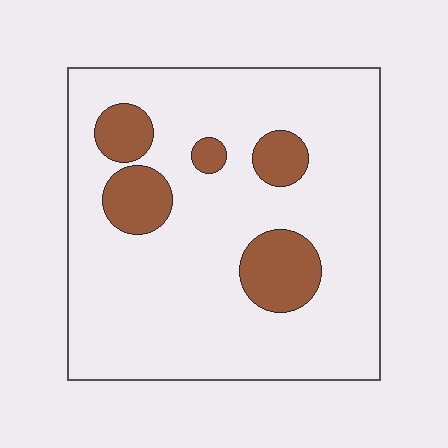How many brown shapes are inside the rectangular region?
5.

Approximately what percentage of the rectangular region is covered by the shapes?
Approximately 15%.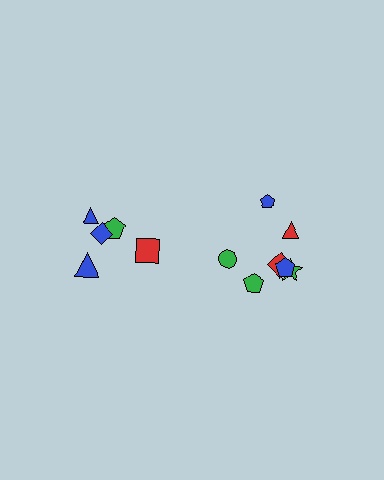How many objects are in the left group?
There are 5 objects.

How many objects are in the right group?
There are 7 objects.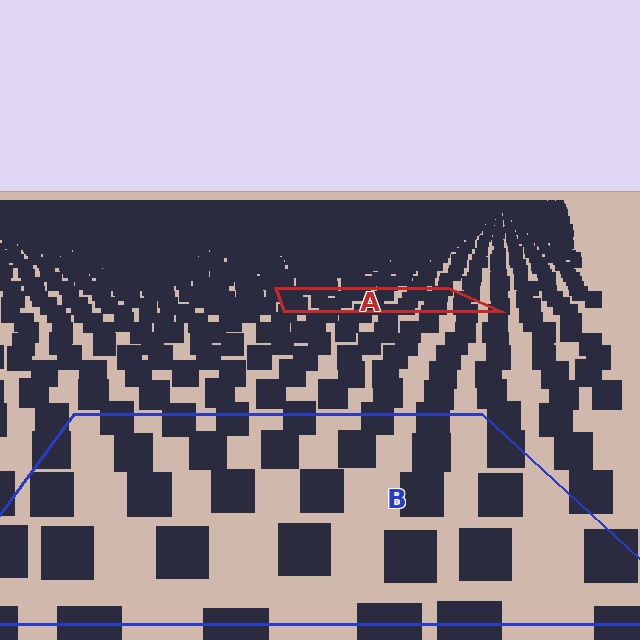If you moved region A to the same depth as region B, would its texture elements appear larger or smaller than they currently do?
They would appear larger. At a closer depth, the same texture elements are projected at a bigger on-screen size.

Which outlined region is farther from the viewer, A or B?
Region A is farther from the viewer — the texture elements inside it appear smaller and more densely packed.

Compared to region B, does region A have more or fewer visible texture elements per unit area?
Region A has more texture elements per unit area — they are packed more densely because it is farther away.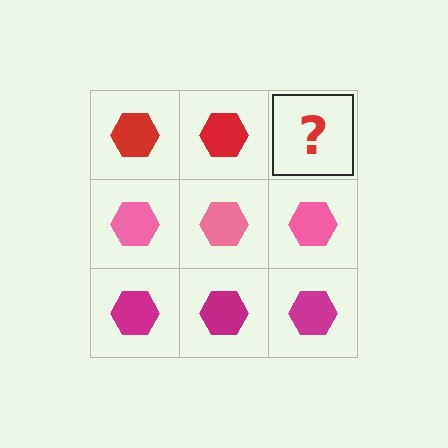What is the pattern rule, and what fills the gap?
The rule is that each row has a consistent color. The gap should be filled with a red hexagon.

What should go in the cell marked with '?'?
The missing cell should contain a red hexagon.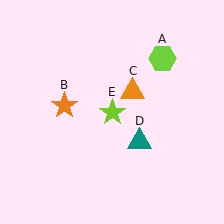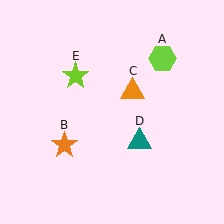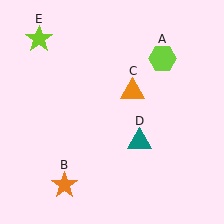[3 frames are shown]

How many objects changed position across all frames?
2 objects changed position: orange star (object B), lime star (object E).